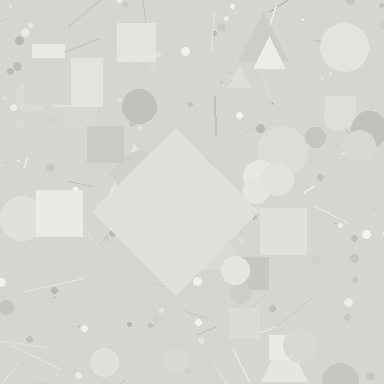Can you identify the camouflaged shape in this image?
The camouflaged shape is a diamond.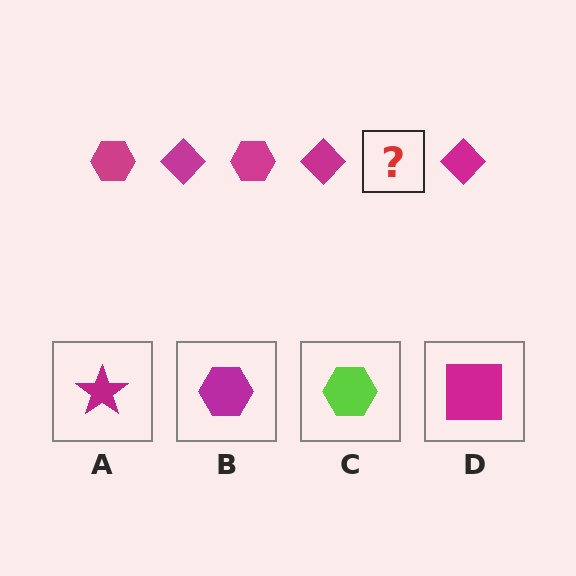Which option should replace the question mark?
Option B.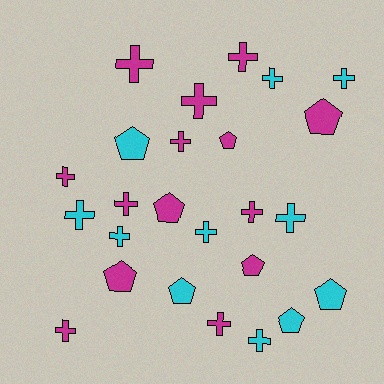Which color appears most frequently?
Magenta, with 14 objects.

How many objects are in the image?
There are 25 objects.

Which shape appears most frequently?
Cross, with 16 objects.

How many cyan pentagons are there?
There are 4 cyan pentagons.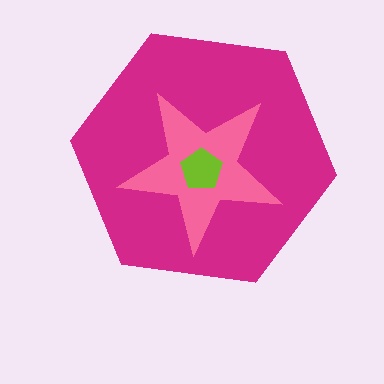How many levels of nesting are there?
3.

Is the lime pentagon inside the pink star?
Yes.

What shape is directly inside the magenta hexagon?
The pink star.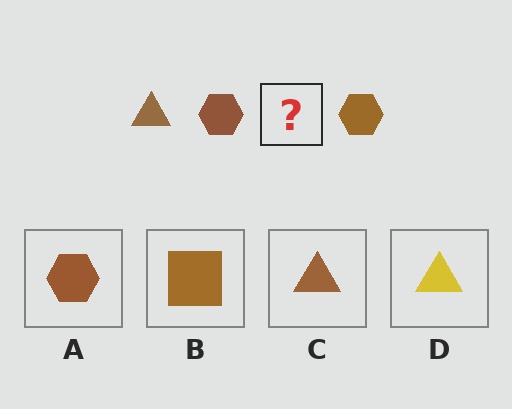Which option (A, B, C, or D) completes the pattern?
C.